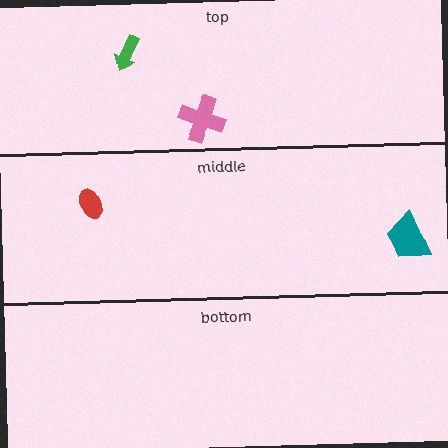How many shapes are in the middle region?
2.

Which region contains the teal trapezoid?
The middle region.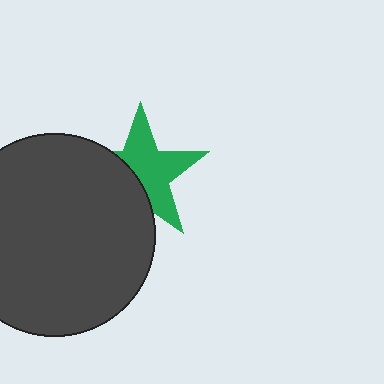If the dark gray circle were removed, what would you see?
You would see the complete green star.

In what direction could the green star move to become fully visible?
The green star could move toward the upper-right. That would shift it out from behind the dark gray circle entirely.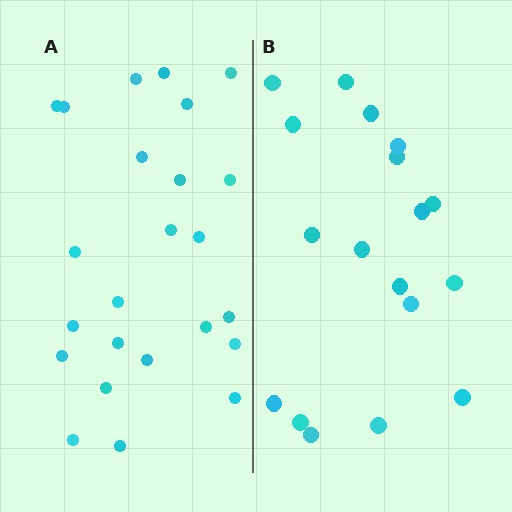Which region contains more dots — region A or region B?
Region A (the left region) has more dots.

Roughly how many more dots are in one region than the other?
Region A has about 6 more dots than region B.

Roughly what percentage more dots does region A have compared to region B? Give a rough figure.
About 35% more.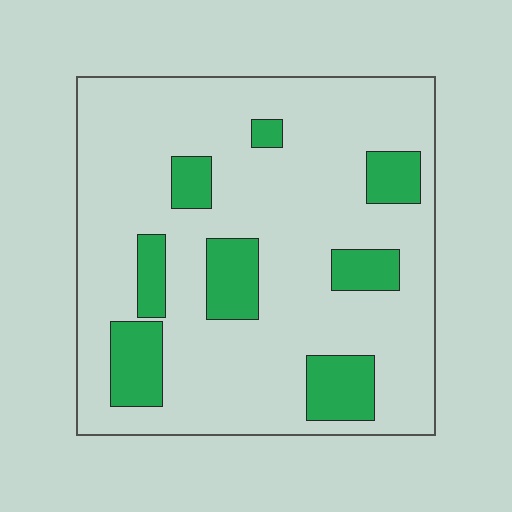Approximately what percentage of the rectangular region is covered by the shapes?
Approximately 20%.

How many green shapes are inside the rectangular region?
8.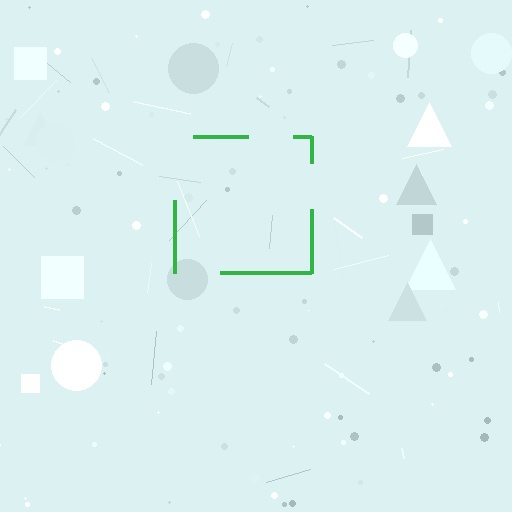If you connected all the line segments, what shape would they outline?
They would outline a square.